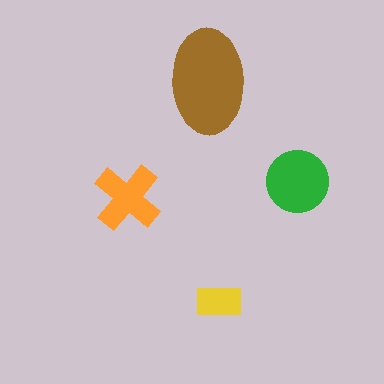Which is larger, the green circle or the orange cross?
The green circle.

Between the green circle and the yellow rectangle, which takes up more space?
The green circle.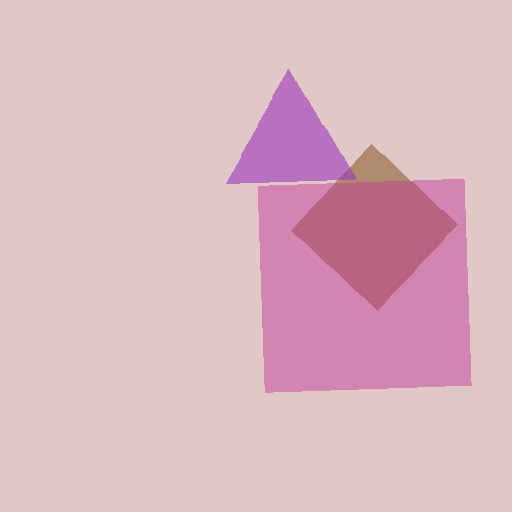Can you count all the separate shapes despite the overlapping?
Yes, there are 3 separate shapes.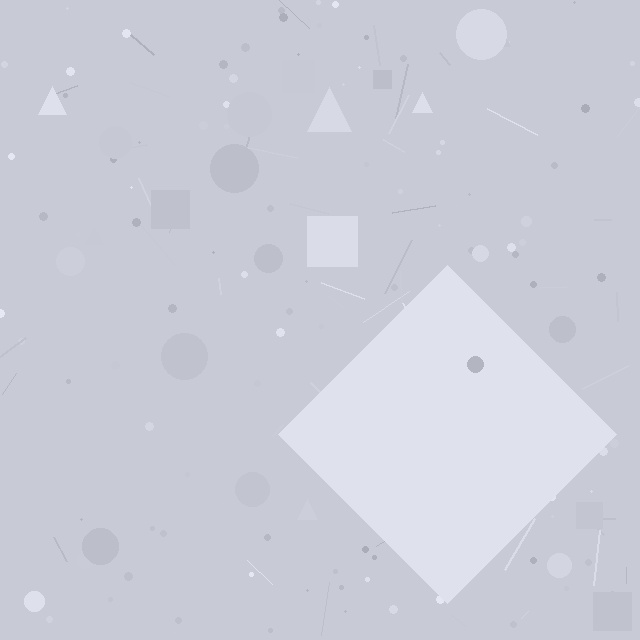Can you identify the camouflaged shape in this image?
The camouflaged shape is a diamond.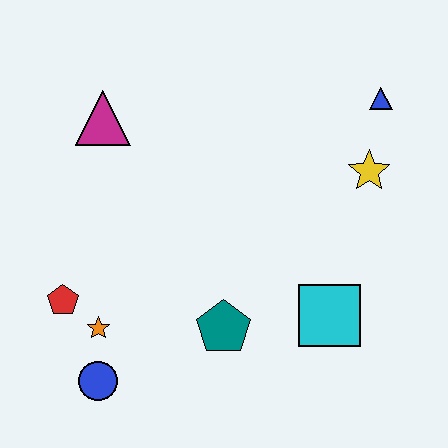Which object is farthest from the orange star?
The blue triangle is farthest from the orange star.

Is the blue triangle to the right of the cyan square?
Yes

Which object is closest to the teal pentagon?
The cyan square is closest to the teal pentagon.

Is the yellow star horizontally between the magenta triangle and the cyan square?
No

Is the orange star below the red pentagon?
Yes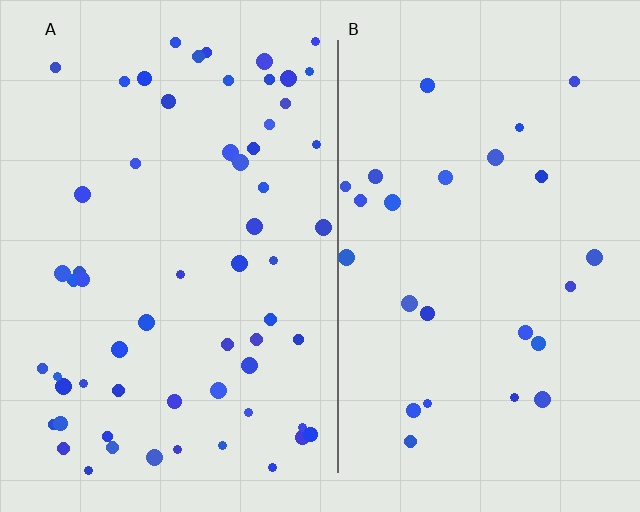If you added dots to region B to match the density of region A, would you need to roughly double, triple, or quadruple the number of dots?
Approximately double.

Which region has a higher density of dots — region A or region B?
A (the left).